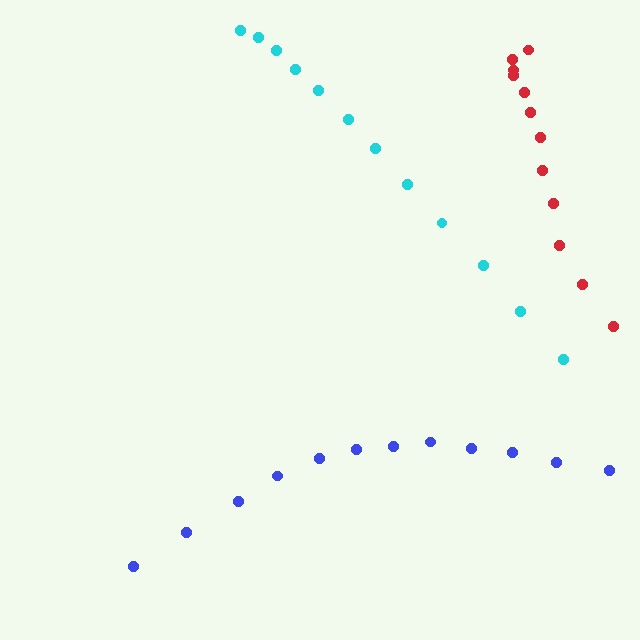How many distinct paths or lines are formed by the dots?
There are 3 distinct paths.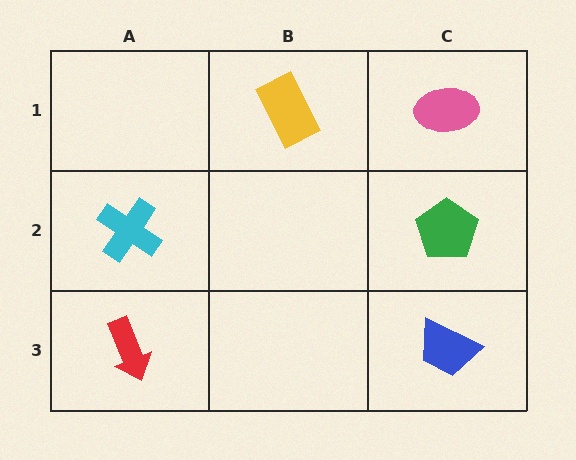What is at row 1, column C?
A pink ellipse.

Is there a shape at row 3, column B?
No, that cell is empty.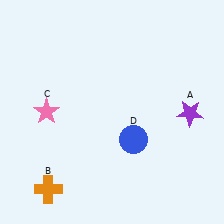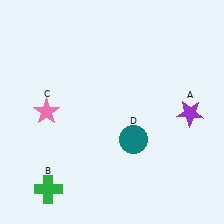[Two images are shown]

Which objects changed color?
B changed from orange to green. D changed from blue to teal.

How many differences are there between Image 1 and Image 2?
There are 2 differences between the two images.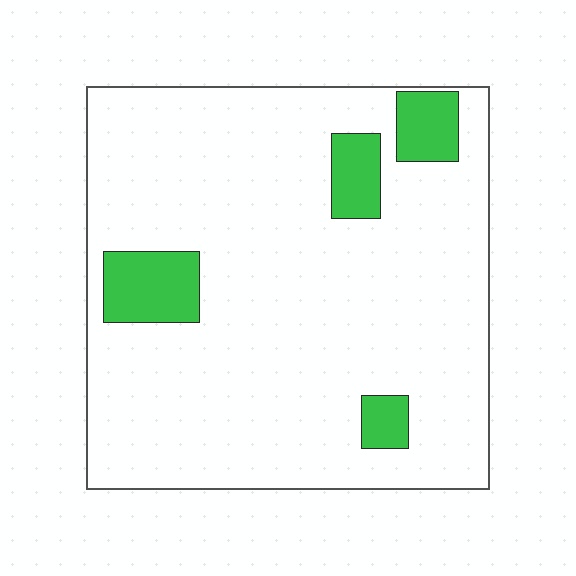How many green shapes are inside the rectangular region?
4.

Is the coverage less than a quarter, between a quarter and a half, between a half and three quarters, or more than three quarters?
Less than a quarter.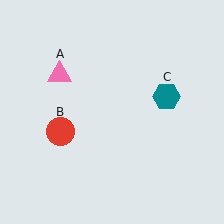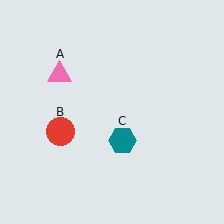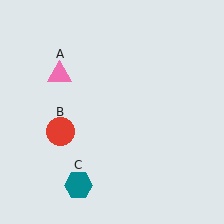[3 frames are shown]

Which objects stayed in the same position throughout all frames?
Pink triangle (object A) and red circle (object B) remained stationary.